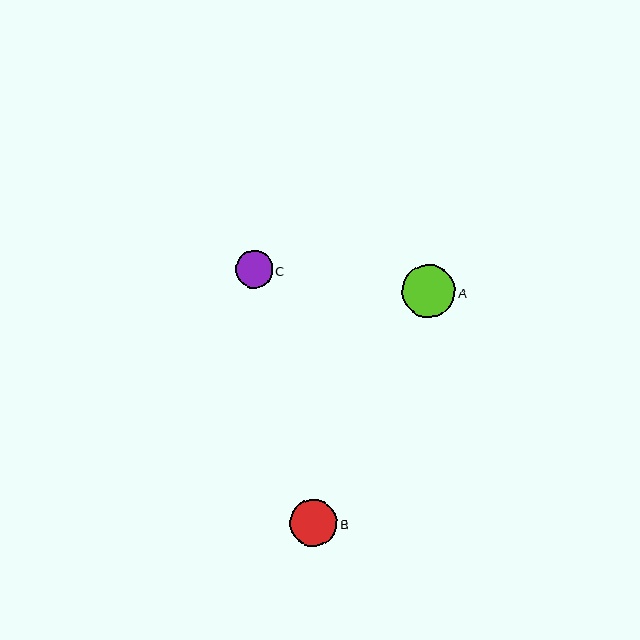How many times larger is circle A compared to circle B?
Circle A is approximately 1.1 times the size of circle B.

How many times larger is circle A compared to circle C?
Circle A is approximately 1.4 times the size of circle C.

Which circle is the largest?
Circle A is the largest with a size of approximately 54 pixels.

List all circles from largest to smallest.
From largest to smallest: A, B, C.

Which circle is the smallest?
Circle C is the smallest with a size of approximately 37 pixels.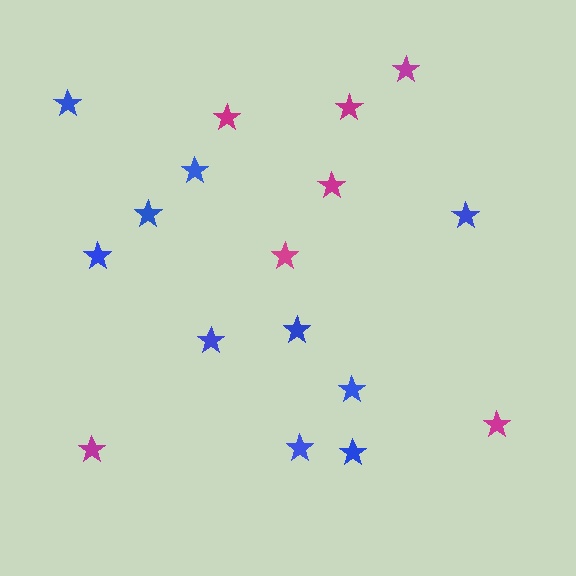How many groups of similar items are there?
There are 2 groups: one group of blue stars (10) and one group of magenta stars (7).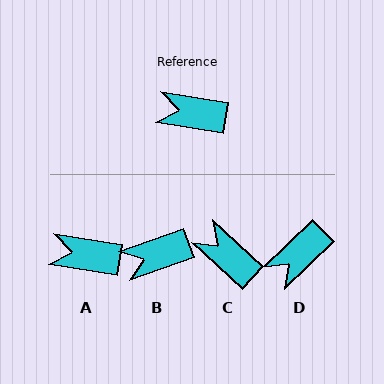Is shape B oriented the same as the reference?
No, it is off by about 29 degrees.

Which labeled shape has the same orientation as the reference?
A.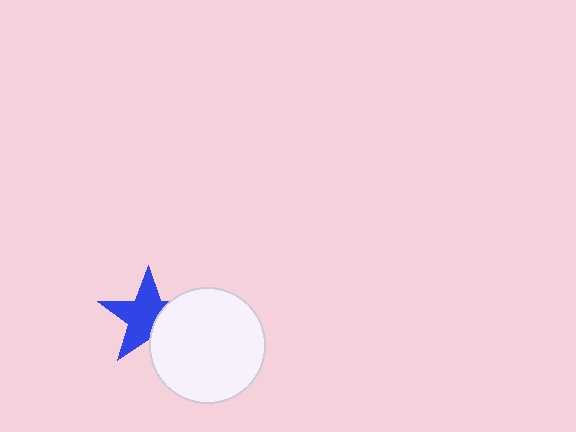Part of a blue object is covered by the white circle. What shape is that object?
It is a star.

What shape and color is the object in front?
The object in front is a white circle.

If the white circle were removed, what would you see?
You would see the complete blue star.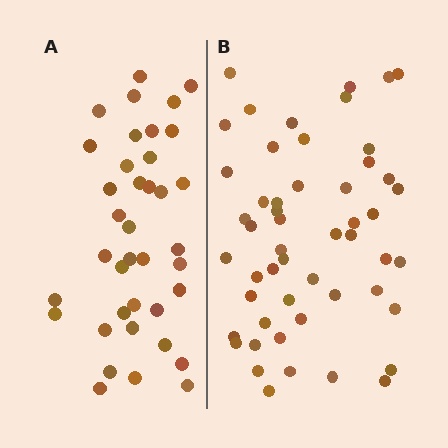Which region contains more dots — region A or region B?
Region B (the right region) has more dots.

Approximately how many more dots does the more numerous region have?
Region B has approximately 15 more dots than region A.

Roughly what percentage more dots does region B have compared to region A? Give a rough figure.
About 35% more.